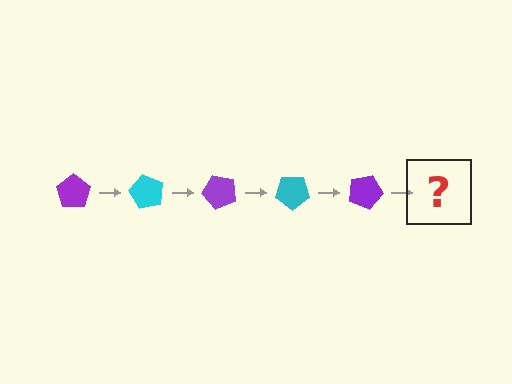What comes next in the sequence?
The next element should be a cyan pentagon, rotated 300 degrees from the start.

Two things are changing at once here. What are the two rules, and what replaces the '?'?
The two rules are that it rotates 60 degrees each step and the color cycles through purple and cyan. The '?' should be a cyan pentagon, rotated 300 degrees from the start.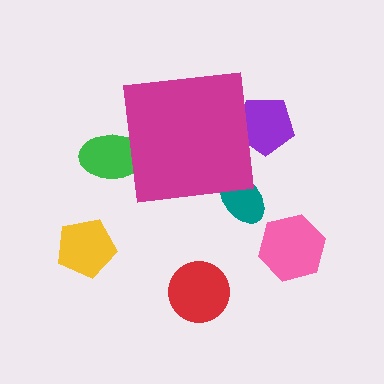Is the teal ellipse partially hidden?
Yes, the teal ellipse is partially hidden behind the magenta square.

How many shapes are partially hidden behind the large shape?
3 shapes are partially hidden.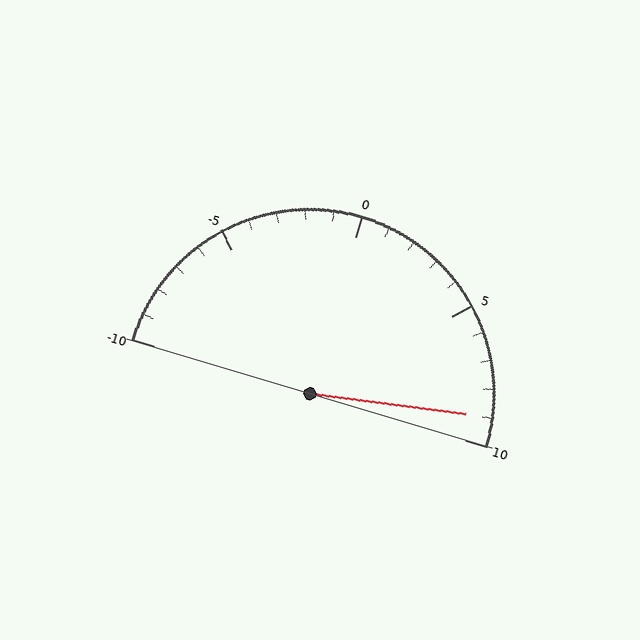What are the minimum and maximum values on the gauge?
The gauge ranges from -10 to 10.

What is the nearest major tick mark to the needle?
The nearest major tick mark is 10.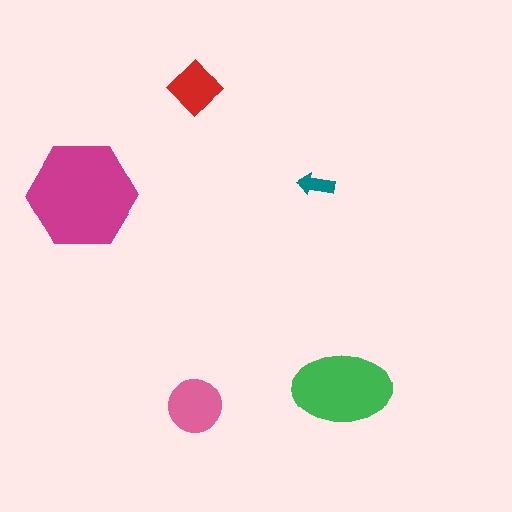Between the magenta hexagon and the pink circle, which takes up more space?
The magenta hexagon.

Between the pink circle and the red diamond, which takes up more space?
The pink circle.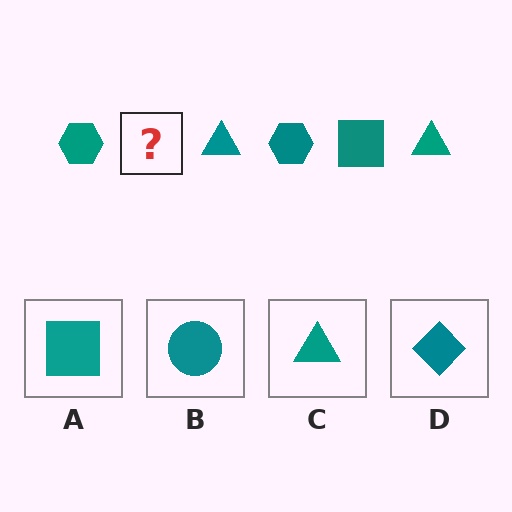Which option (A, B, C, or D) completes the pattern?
A.